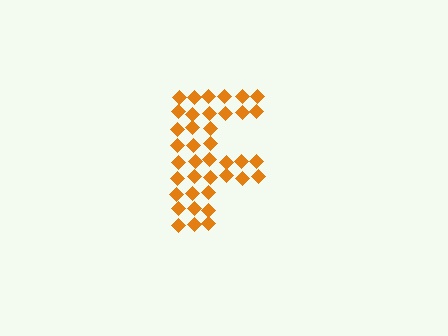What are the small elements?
The small elements are diamonds.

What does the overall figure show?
The overall figure shows the letter F.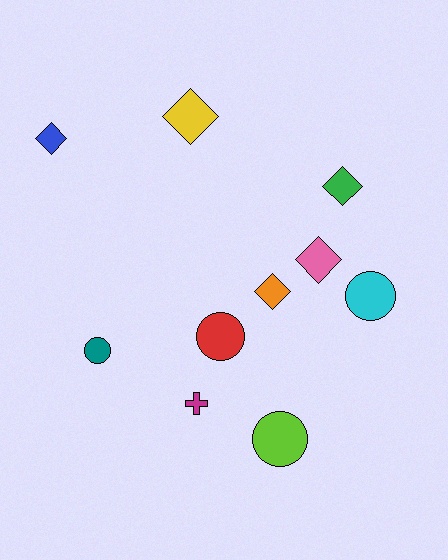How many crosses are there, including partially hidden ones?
There is 1 cross.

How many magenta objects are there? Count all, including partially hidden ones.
There is 1 magenta object.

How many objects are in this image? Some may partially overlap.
There are 10 objects.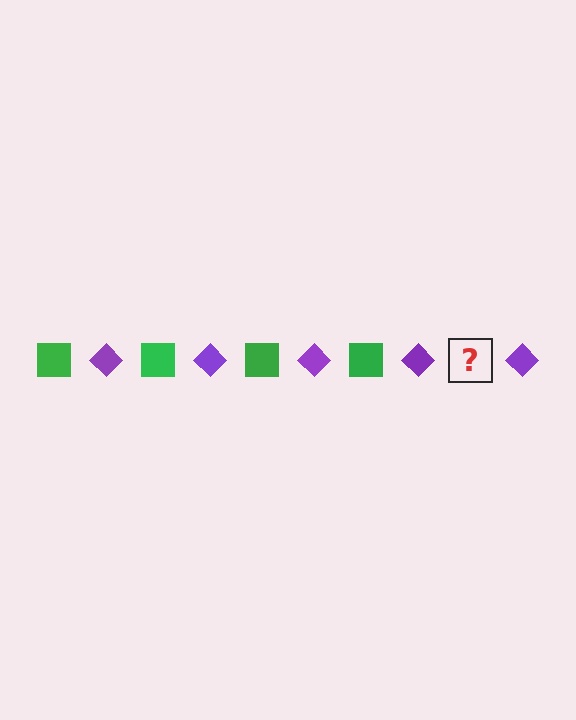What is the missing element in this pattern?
The missing element is a green square.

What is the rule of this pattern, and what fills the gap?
The rule is that the pattern alternates between green square and purple diamond. The gap should be filled with a green square.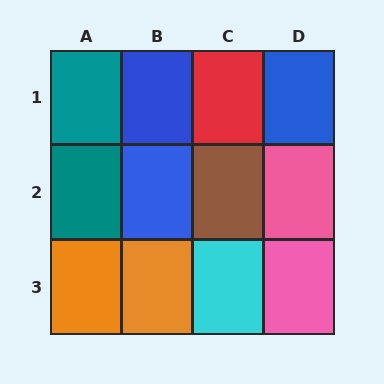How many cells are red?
1 cell is red.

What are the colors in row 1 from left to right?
Teal, blue, red, blue.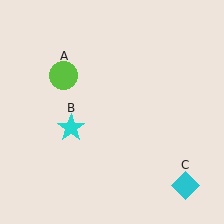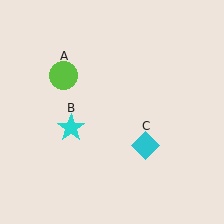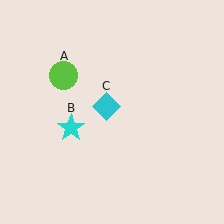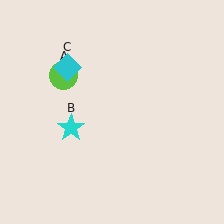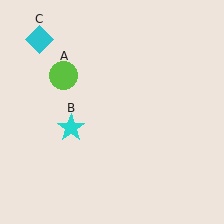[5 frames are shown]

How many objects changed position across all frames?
1 object changed position: cyan diamond (object C).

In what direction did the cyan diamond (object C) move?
The cyan diamond (object C) moved up and to the left.